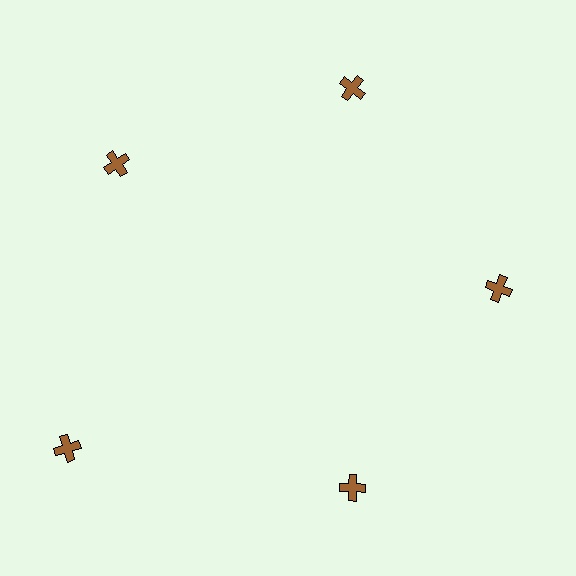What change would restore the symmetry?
The symmetry would be restored by moving it inward, back onto the ring so that all 5 crosses sit at equal angles and equal distance from the center.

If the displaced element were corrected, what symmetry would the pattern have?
It would have 5-fold rotational symmetry — the pattern would map onto itself every 72 degrees.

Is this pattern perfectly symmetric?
No. The 5 brown crosses are arranged in a ring, but one element near the 8 o'clock position is pushed outward from the center, breaking the 5-fold rotational symmetry.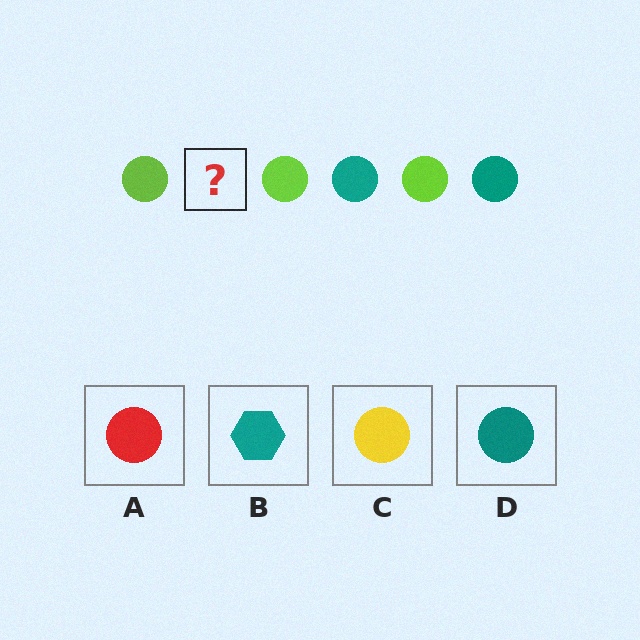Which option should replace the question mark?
Option D.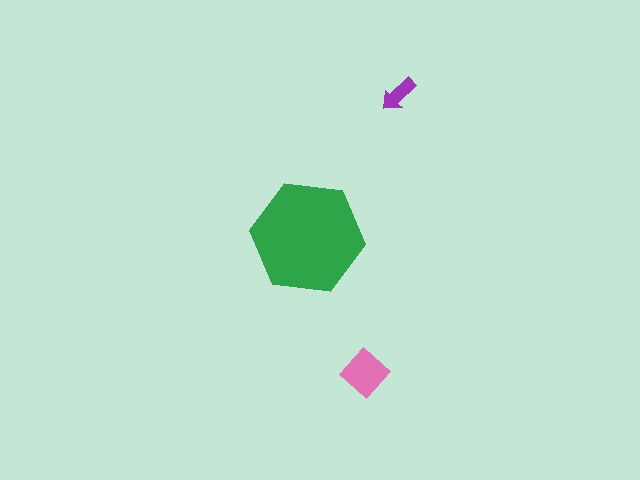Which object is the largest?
The green hexagon.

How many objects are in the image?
There are 3 objects in the image.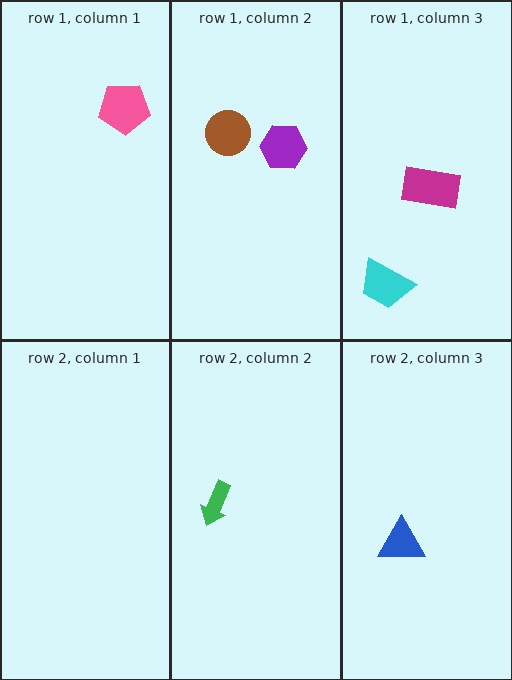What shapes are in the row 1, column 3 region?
The magenta rectangle, the cyan trapezoid.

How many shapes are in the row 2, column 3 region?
1.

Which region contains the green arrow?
The row 2, column 2 region.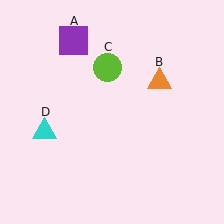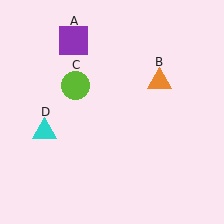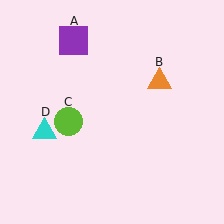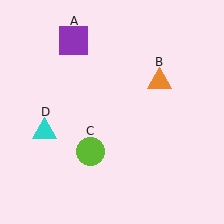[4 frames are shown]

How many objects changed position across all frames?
1 object changed position: lime circle (object C).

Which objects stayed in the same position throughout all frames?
Purple square (object A) and orange triangle (object B) and cyan triangle (object D) remained stationary.